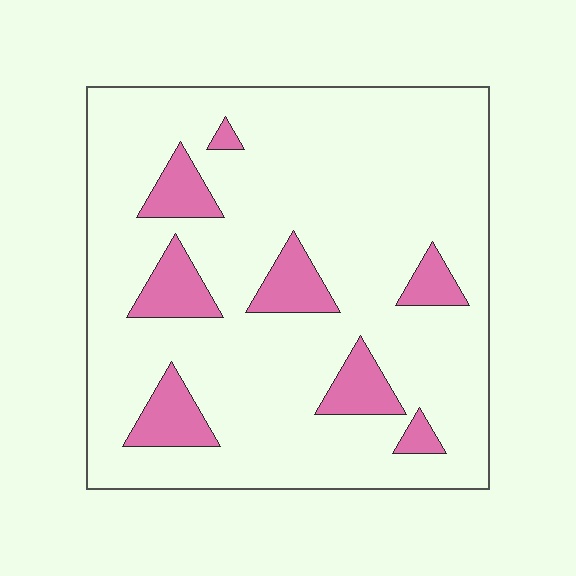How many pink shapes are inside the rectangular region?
8.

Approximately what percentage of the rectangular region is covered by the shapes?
Approximately 15%.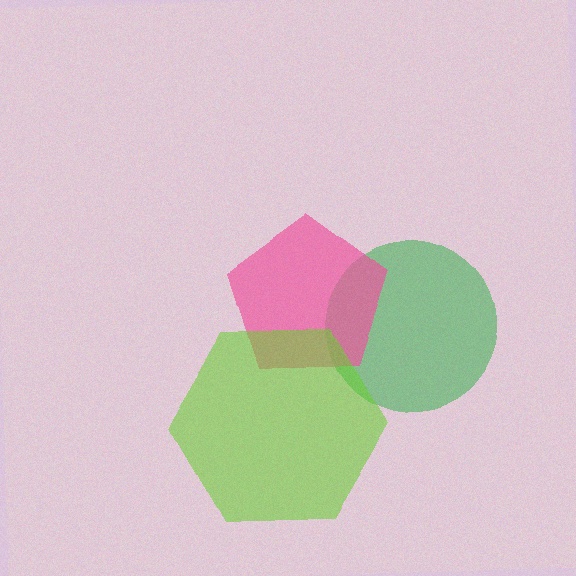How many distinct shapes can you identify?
There are 3 distinct shapes: a green circle, a pink pentagon, a lime hexagon.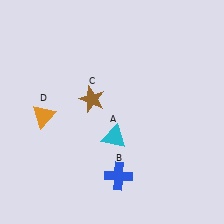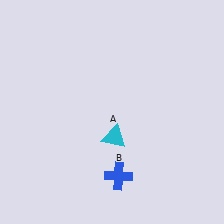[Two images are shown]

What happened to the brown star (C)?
The brown star (C) was removed in Image 2. It was in the top-left area of Image 1.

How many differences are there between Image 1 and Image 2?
There are 2 differences between the two images.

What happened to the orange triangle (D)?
The orange triangle (D) was removed in Image 2. It was in the bottom-left area of Image 1.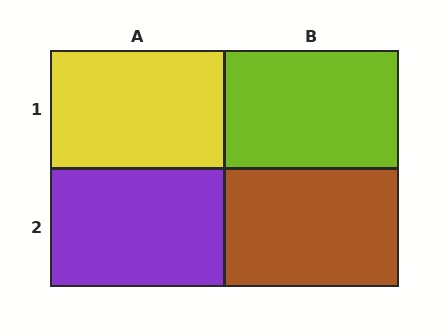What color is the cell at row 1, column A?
Yellow.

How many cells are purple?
1 cell is purple.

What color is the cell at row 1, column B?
Lime.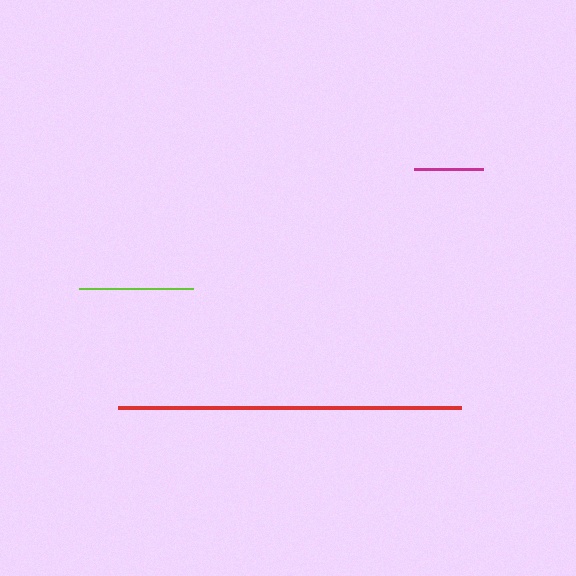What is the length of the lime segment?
The lime segment is approximately 114 pixels long.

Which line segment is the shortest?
The magenta line is the shortest at approximately 69 pixels.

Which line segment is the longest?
The red line is the longest at approximately 343 pixels.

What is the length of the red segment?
The red segment is approximately 343 pixels long.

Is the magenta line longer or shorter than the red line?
The red line is longer than the magenta line.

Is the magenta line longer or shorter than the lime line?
The lime line is longer than the magenta line.